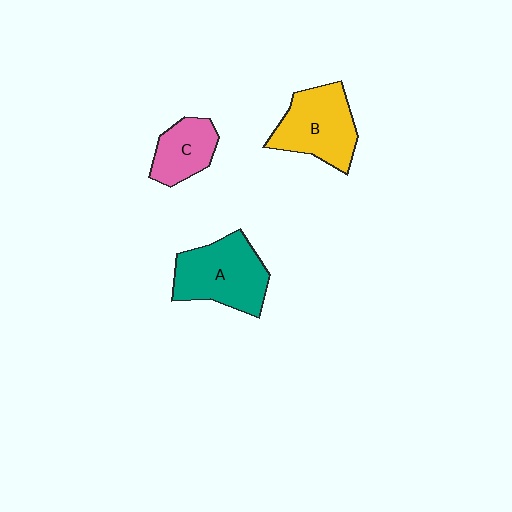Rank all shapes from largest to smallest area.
From largest to smallest: A (teal), B (yellow), C (pink).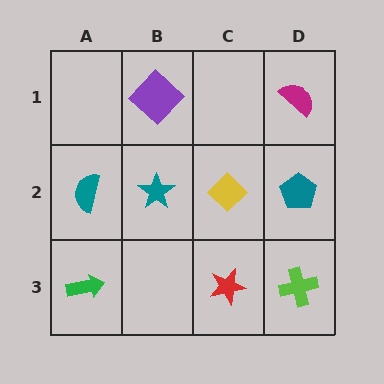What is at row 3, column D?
A lime cross.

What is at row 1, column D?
A magenta semicircle.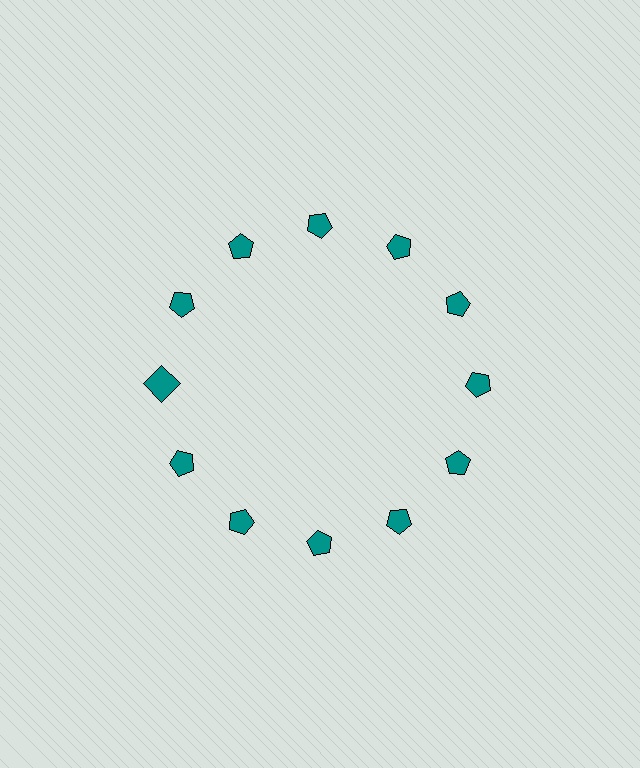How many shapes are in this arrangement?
There are 12 shapes arranged in a ring pattern.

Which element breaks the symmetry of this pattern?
The teal square at roughly the 9 o'clock position breaks the symmetry. All other shapes are teal pentagons.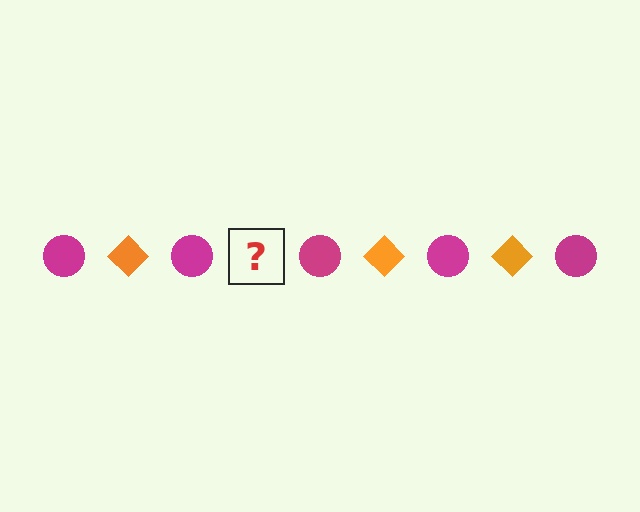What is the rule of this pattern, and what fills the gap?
The rule is that the pattern alternates between magenta circle and orange diamond. The gap should be filled with an orange diamond.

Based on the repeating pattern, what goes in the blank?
The blank should be an orange diamond.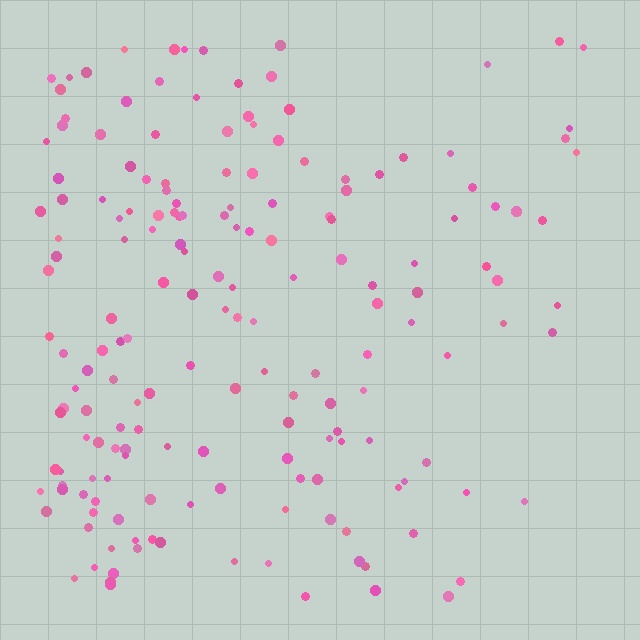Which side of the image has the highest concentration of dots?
The left.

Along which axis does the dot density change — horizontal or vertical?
Horizontal.